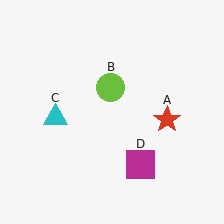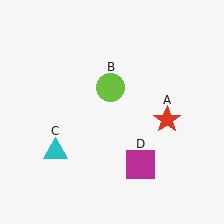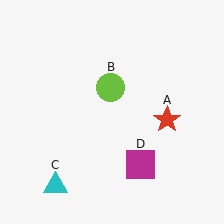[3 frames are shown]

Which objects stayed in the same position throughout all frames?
Red star (object A) and lime circle (object B) and magenta square (object D) remained stationary.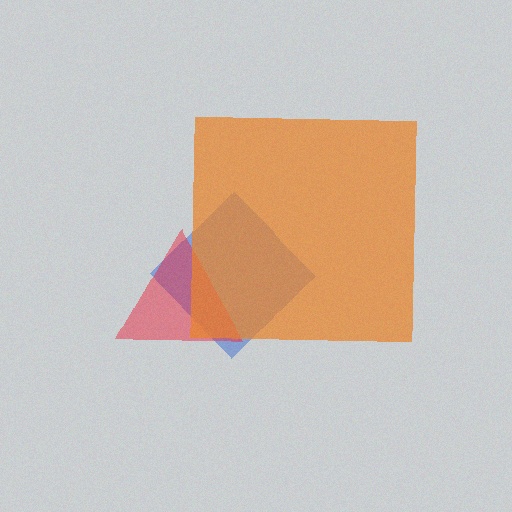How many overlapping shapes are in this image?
There are 3 overlapping shapes in the image.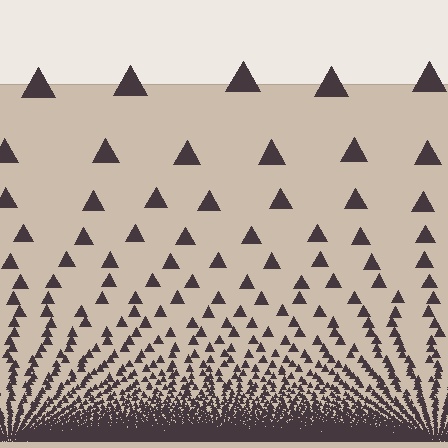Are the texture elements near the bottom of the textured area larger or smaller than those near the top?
Smaller. The gradient is inverted — elements near the bottom are smaller and denser.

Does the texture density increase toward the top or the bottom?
Density increases toward the bottom.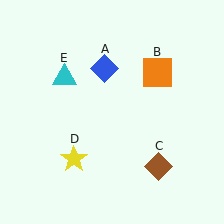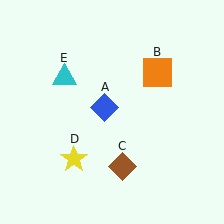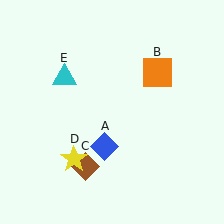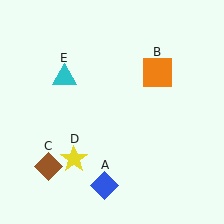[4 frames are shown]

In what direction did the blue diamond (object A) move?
The blue diamond (object A) moved down.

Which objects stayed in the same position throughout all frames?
Orange square (object B) and yellow star (object D) and cyan triangle (object E) remained stationary.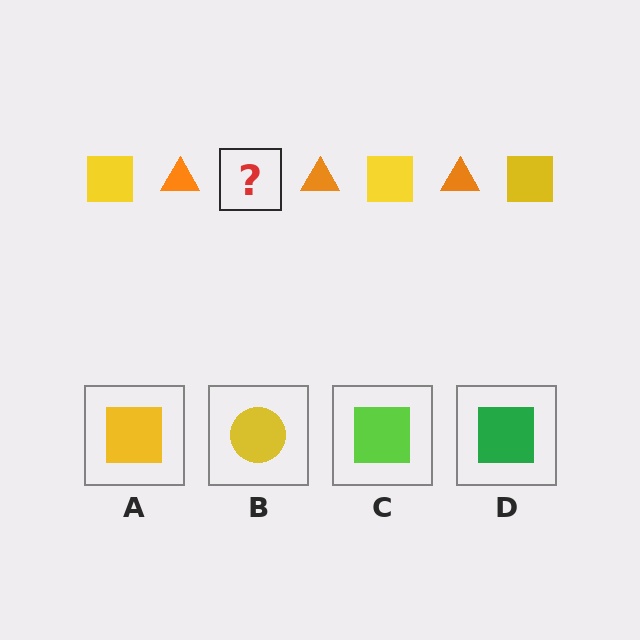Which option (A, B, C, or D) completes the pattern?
A.